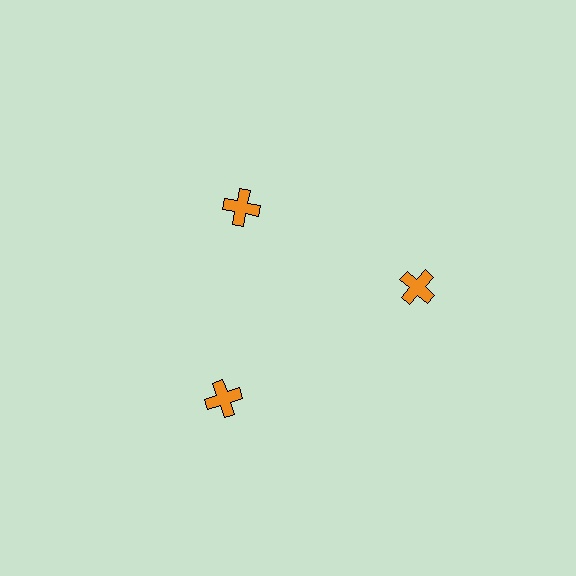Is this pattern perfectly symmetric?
No. The 3 orange crosses are arranged in a ring, but one element near the 11 o'clock position is pulled inward toward the center, breaking the 3-fold rotational symmetry.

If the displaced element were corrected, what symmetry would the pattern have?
It would have 3-fold rotational symmetry — the pattern would map onto itself every 120 degrees.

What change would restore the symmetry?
The symmetry would be restored by moving it outward, back onto the ring so that all 3 crosses sit at equal angles and equal distance from the center.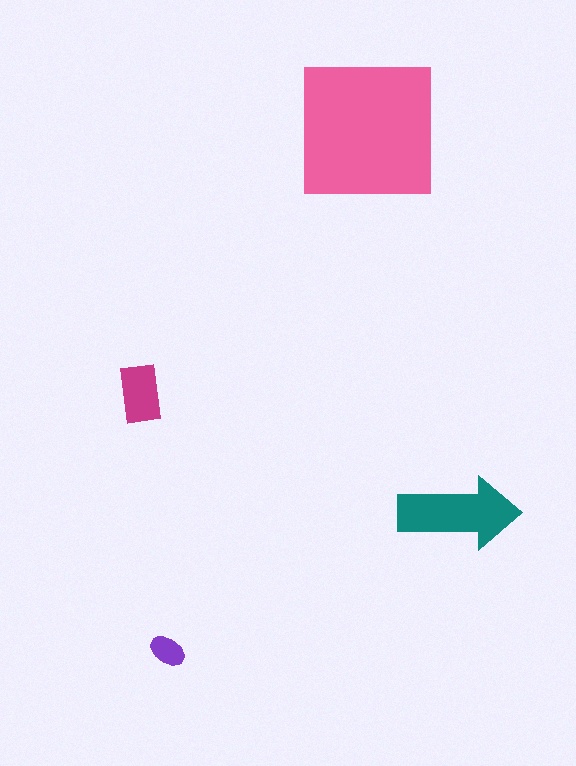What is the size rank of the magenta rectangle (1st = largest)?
3rd.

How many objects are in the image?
There are 4 objects in the image.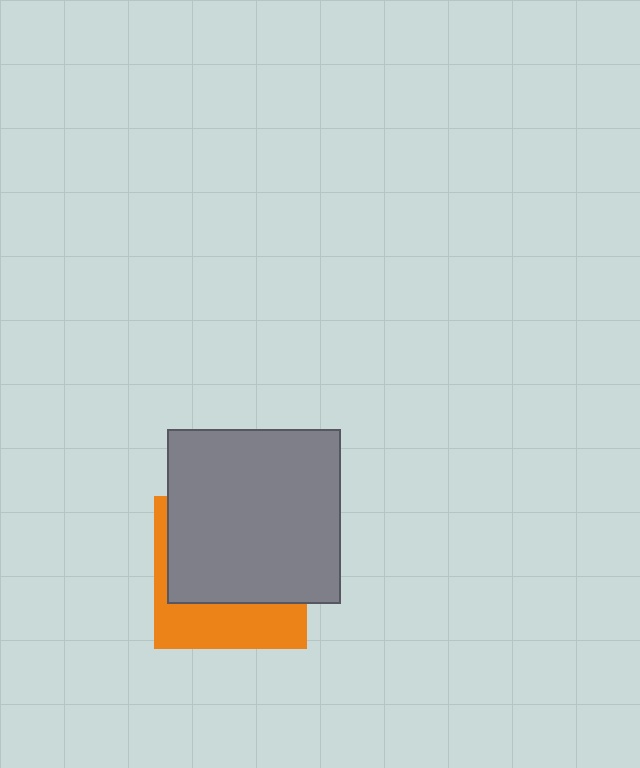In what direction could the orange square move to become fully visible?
The orange square could move down. That would shift it out from behind the gray square entirely.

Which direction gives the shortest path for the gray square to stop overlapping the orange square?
Moving up gives the shortest separation.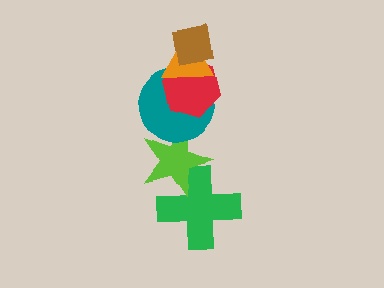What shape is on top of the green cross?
The lime star is on top of the green cross.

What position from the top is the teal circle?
The teal circle is 4th from the top.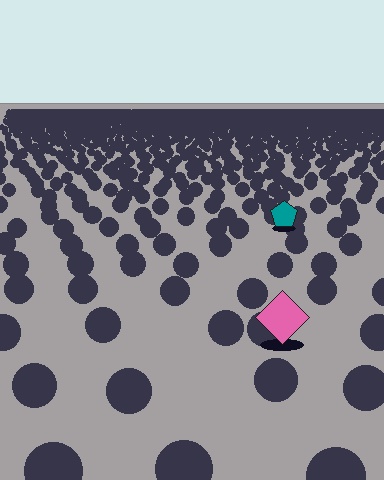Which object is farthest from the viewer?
The teal pentagon is farthest from the viewer. It appears smaller and the ground texture around it is denser.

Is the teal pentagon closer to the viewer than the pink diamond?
No. The pink diamond is closer — you can tell from the texture gradient: the ground texture is coarser near it.